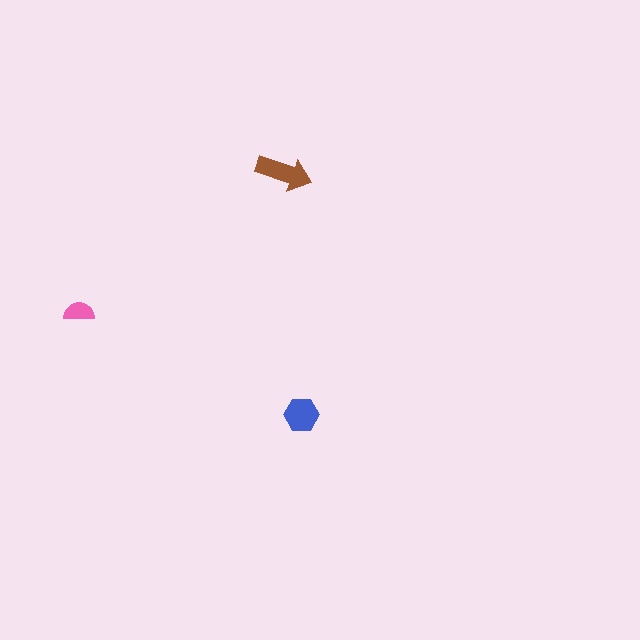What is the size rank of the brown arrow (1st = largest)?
1st.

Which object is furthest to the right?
The blue hexagon is rightmost.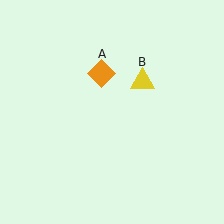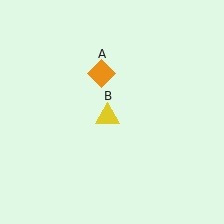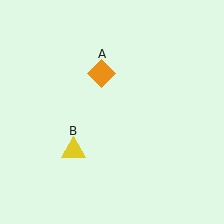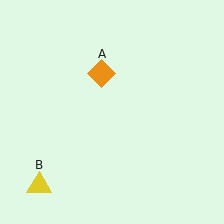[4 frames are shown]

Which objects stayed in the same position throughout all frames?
Orange diamond (object A) remained stationary.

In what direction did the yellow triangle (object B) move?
The yellow triangle (object B) moved down and to the left.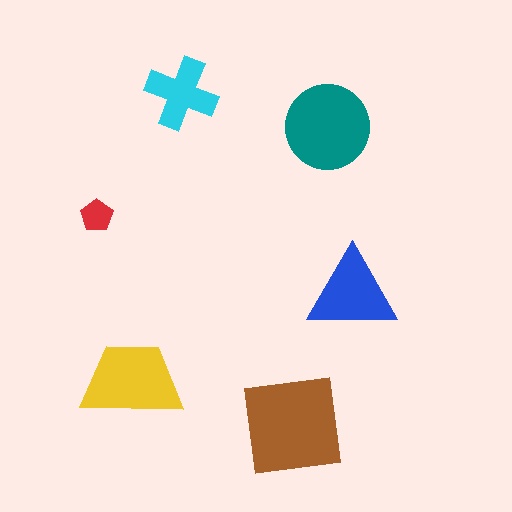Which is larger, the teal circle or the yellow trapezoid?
The teal circle.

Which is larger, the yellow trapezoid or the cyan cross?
The yellow trapezoid.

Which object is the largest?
The brown square.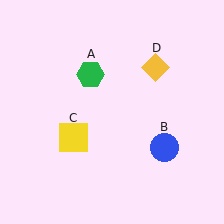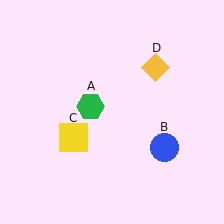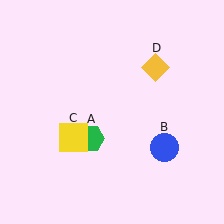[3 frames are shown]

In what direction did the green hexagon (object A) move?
The green hexagon (object A) moved down.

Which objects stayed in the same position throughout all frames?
Blue circle (object B) and yellow square (object C) and yellow diamond (object D) remained stationary.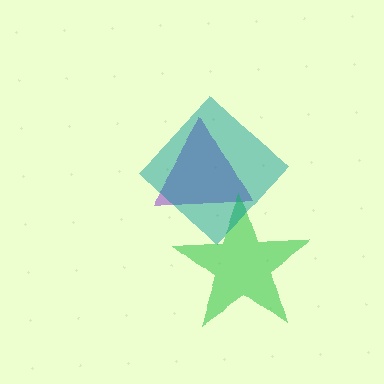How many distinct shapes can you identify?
There are 3 distinct shapes: a purple triangle, a green star, a teal diamond.